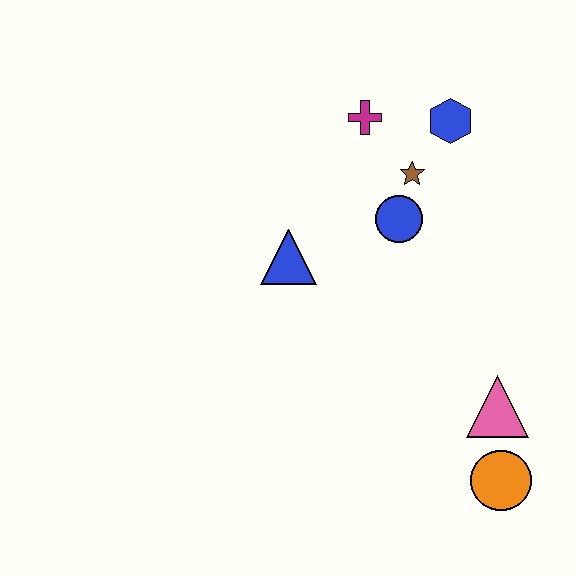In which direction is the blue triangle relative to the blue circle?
The blue triangle is to the left of the blue circle.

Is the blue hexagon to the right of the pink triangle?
No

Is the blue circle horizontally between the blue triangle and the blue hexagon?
Yes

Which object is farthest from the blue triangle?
The orange circle is farthest from the blue triangle.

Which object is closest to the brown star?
The blue circle is closest to the brown star.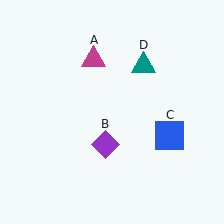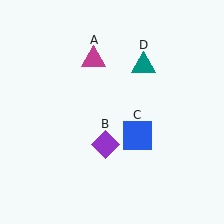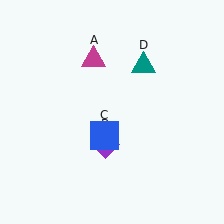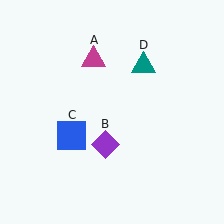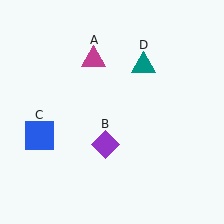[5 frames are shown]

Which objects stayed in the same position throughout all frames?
Magenta triangle (object A) and purple diamond (object B) and teal triangle (object D) remained stationary.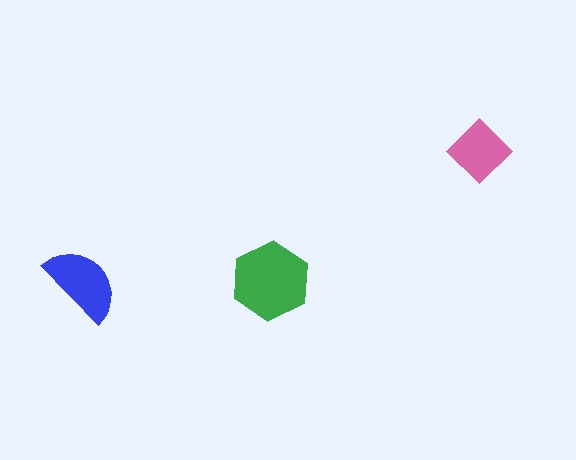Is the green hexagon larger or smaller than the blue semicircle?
Larger.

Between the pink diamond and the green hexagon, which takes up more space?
The green hexagon.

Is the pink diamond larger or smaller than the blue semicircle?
Smaller.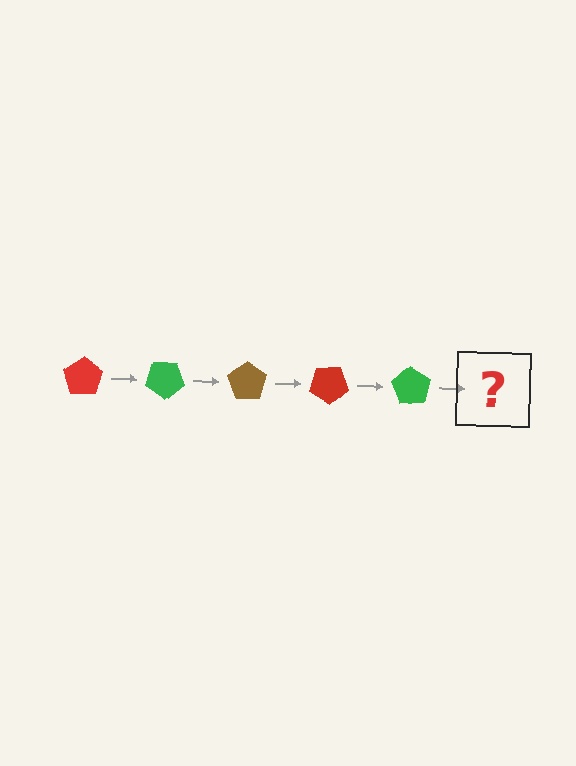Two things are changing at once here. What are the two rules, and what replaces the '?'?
The two rules are that it rotates 35 degrees each step and the color cycles through red, green, and brown. The '?' should be a brown pentagon, rotated 175 degrees from the start.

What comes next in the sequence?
The next element should be a brown pentagon, rotated 175 degrees from the start.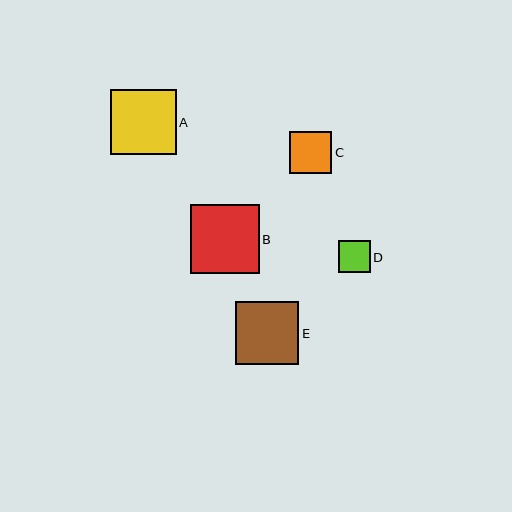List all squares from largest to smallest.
From largest to smallest: B, A, E, C, D.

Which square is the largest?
Square B is the largest with a size of approximately 69 pixels.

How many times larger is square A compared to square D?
Square A is approximately 2.1 times the size of square D.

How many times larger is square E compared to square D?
Square E is approximately 2.0 times the size of square D.